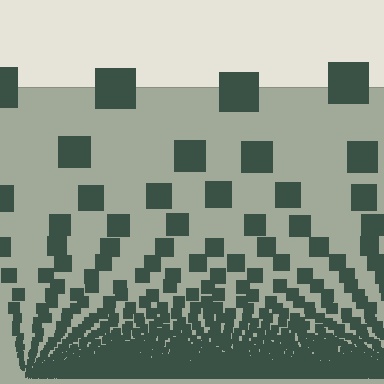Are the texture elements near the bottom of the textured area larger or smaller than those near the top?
Smaller. The gradient is inverted — elements near the bottom are smaller and denser.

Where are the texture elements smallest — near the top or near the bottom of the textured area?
Near the bottom.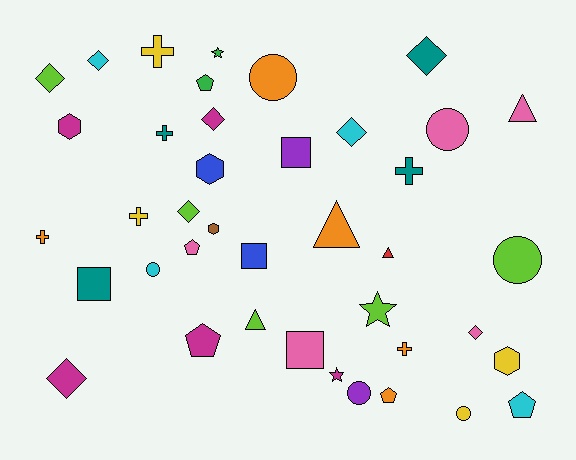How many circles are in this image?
There are 6 circles.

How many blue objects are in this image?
There are 2 blue objects.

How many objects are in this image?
There are 40 objects.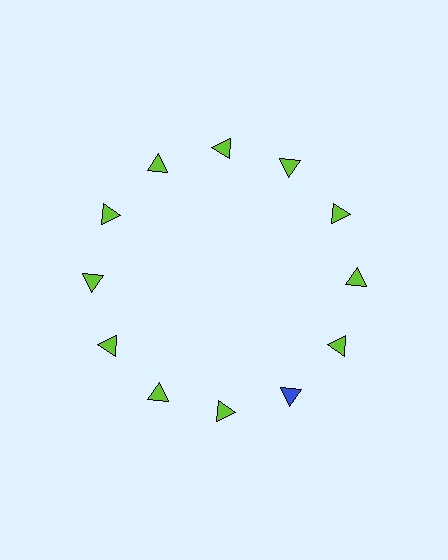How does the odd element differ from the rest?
It has a different color: blue instead of lime.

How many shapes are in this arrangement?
There are 12 shapes arranged in a ring pattern.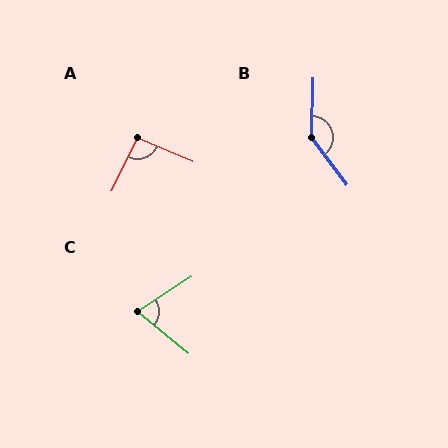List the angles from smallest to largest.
C (72°), A (93°), B (142°).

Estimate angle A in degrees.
Approximately 93 degrees.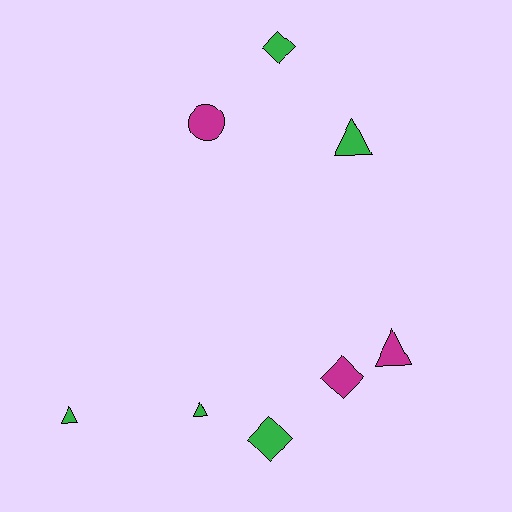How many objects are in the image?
There are 8 objects.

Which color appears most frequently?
Green, with 5 objects.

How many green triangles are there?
There are 3 green triangles.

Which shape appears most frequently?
Triangle, with 4 objects.